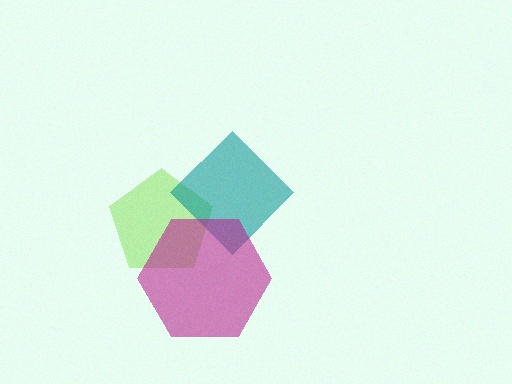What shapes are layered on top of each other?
The layered shapes are: a lime pentagon, a teal diamond, a magenta hexagon.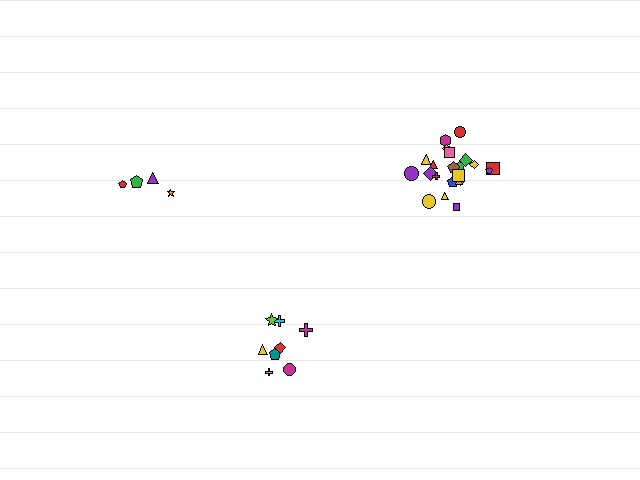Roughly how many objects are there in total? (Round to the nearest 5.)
Roughly 35 objects in total.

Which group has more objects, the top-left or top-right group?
The top-right group.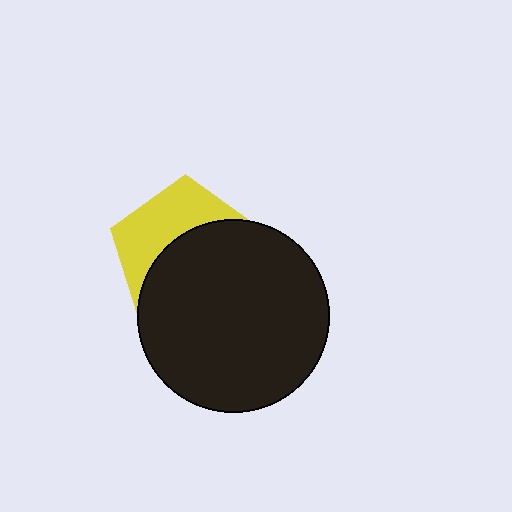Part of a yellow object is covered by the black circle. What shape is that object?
It is a pentagon.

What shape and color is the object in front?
The object in front is a black circle.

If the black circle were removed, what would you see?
You would see the complete yellow pentagon.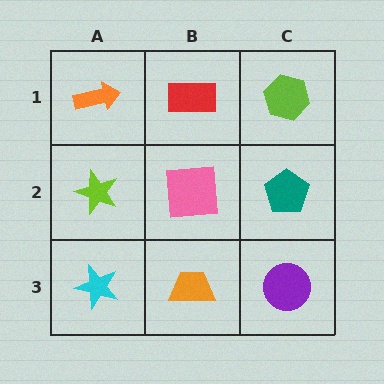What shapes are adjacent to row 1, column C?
A teal pentagon (row 2, column C), a red rectangle (row 1, column B).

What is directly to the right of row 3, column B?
A purple circle.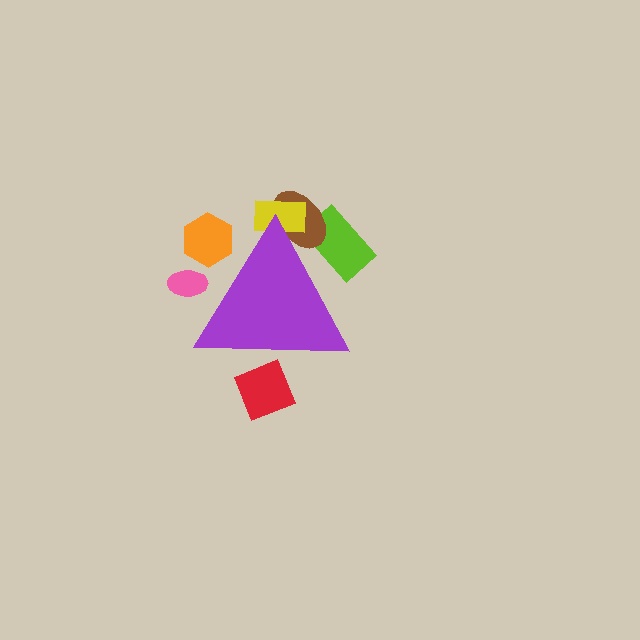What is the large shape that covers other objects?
A purple triangle.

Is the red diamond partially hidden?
Yes, the red diamond is partially hidden behind the purple triangle.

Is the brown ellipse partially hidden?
Yes, the brown ellipse is partially hidden behind the purple triangle.